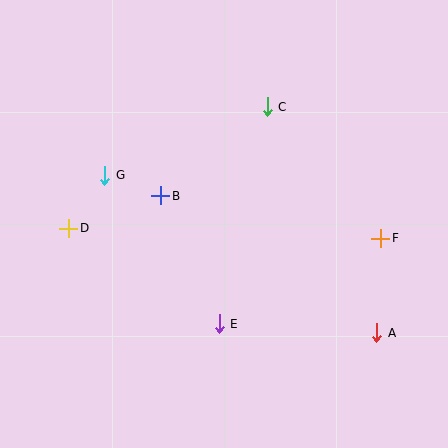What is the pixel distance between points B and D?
The distance between B and D is 98 pixels.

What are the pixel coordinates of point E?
Point E is at (219, 324).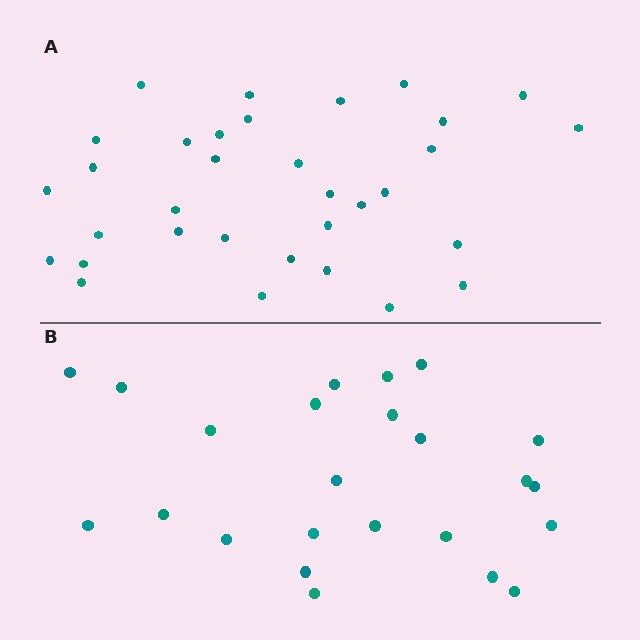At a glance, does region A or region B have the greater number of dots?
Region A (the top region) has more dots.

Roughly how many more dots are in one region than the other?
Region A has roughly 8 or so more dots than region B.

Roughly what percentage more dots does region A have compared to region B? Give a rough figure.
About 40% more.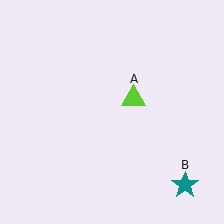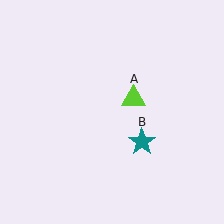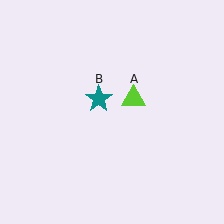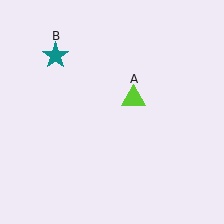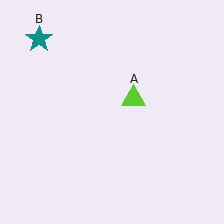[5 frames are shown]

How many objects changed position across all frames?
1 object changed position: teal star (object B).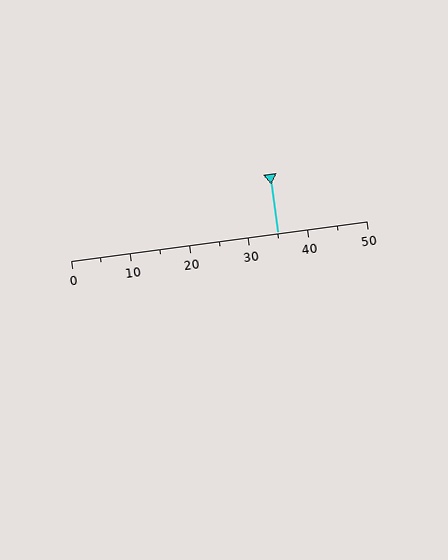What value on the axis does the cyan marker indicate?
The marker indicates approximately 35.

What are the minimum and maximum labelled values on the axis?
The axis runs from 0 to 50.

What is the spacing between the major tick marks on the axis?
The major ticks are spaced 10 apart.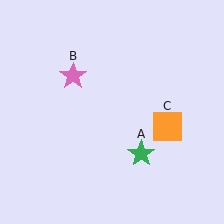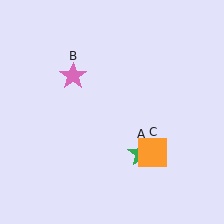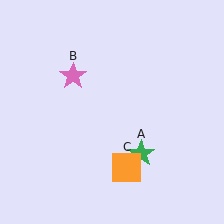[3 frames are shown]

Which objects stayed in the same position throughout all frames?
Green star (object A) and pink star (object B) remained stationary.